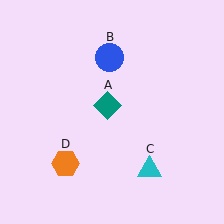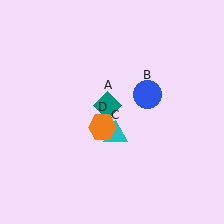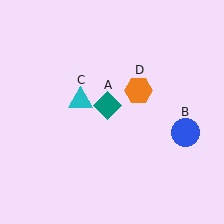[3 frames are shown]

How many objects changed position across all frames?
3 objects changed position: blue circle (object B), cyan triangle (object C), orange hexagon (object D).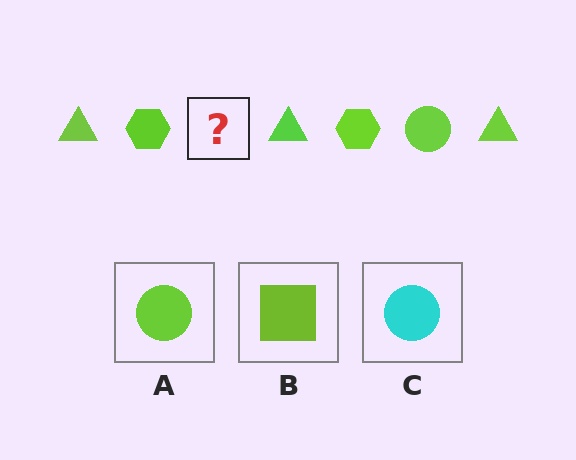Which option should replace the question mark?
Option A.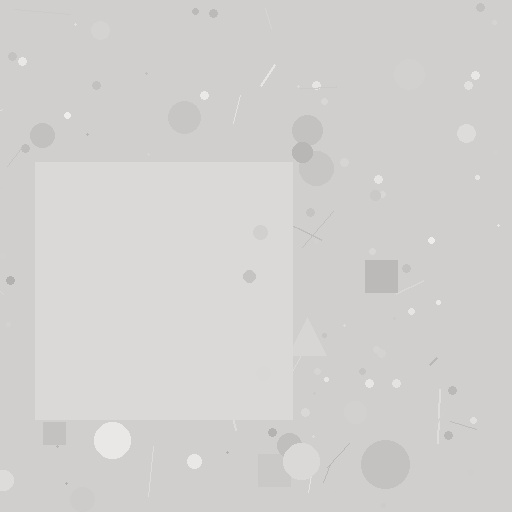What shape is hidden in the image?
A square is hidden in the image.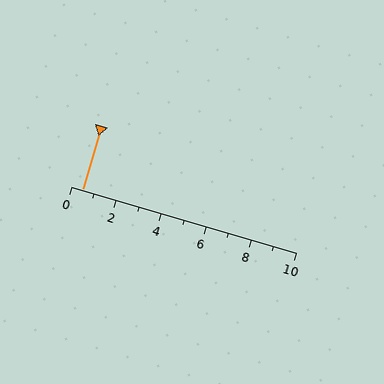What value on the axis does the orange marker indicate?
The marker indicates approximately 0.5.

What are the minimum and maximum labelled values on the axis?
The axis runs from 0 to 10.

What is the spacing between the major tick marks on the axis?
The major ticks are spaced 2 apart.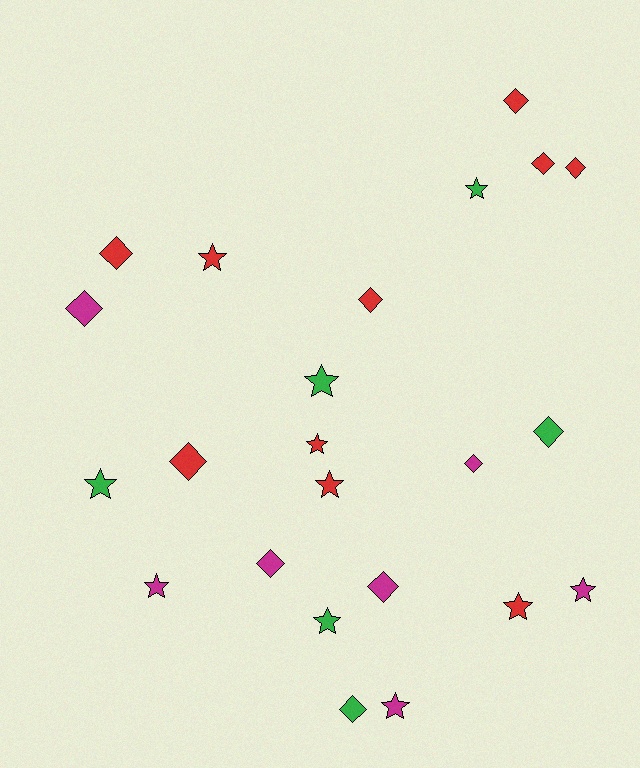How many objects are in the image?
There are 23 objects.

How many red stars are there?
There are 4 red stars.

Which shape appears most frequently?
Diamond, with 12 objects.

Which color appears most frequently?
Red, with 10 objects.